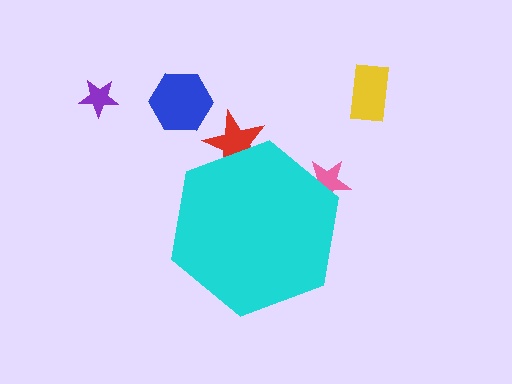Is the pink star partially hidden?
Yes, the pink star is partially hidden behind the cyan hexagon.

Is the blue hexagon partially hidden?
No, the blue hexagon is fully visible.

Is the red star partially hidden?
Yes, the red star is partially hidden behind the cyan hexagon.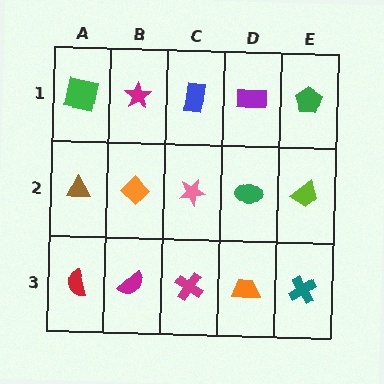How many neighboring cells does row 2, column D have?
4.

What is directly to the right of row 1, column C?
A purple rectangle.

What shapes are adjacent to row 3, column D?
A green ellipse (row 2, column D), a magenta cross (row 3, column C), a teal cross (row 3, column E).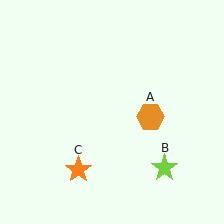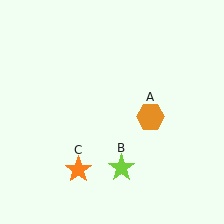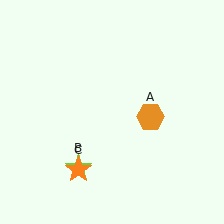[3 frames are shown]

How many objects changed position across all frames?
1 object changed position: lime star (object B).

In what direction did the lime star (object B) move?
The lime star (object B) moved left.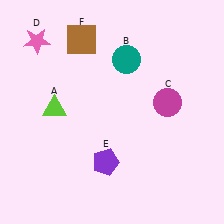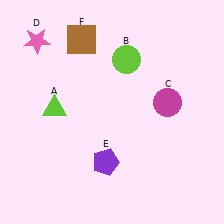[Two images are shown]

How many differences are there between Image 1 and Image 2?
There is 1 difference between the two images.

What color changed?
The circle (B) changed from teal in Image 1 to lime in Image 2.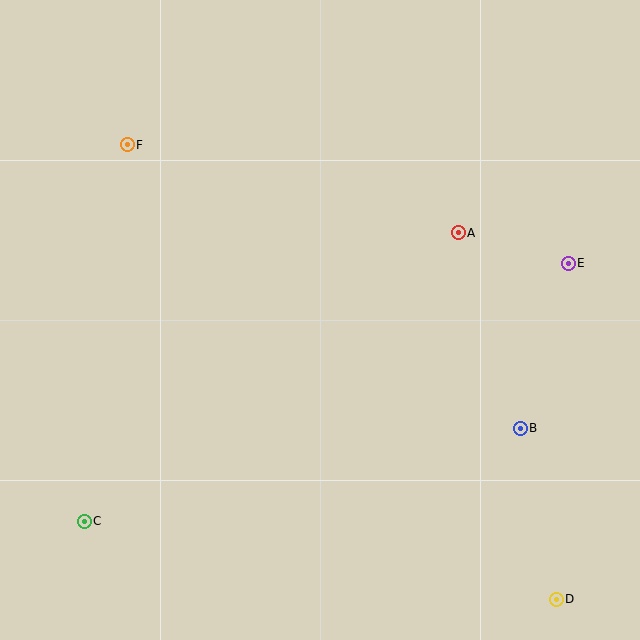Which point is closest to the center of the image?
Point A at (458, 233) is closest to the center.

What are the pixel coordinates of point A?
Point A is at (458, 233).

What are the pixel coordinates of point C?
Point C is at (84, 521).